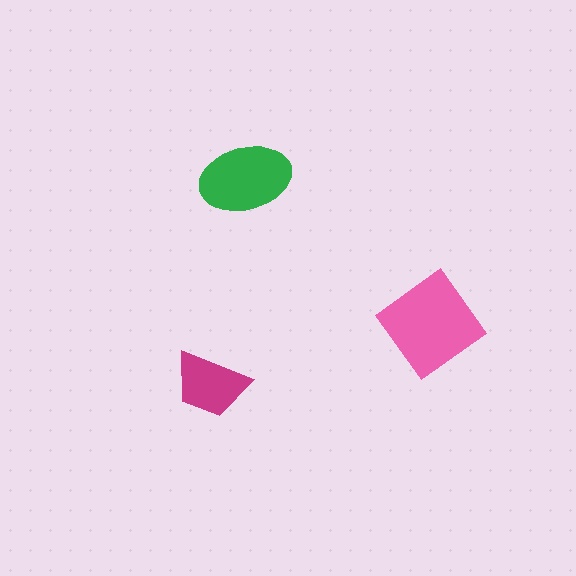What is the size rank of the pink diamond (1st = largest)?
1st.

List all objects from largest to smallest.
The pink diamond, the green ellipse, the magenta trapezoid.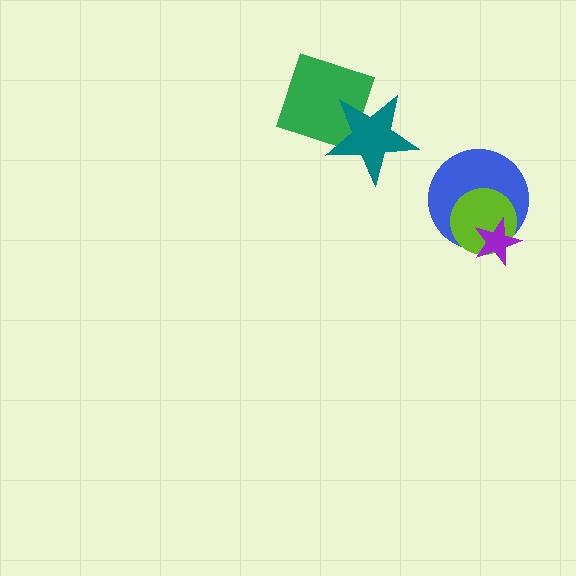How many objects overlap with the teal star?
1 object overlaps with the teal star.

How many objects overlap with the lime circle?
2 objects overlap with the lime circle.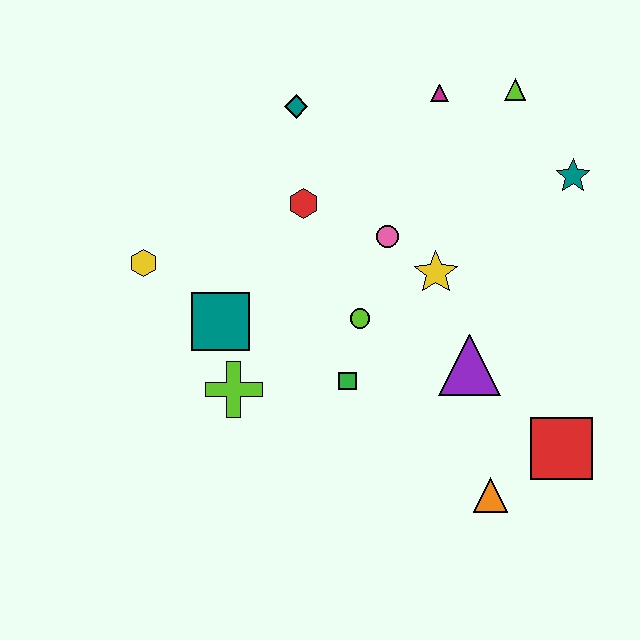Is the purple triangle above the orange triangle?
Yes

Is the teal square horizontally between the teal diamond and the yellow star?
No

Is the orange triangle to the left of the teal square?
No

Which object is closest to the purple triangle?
The yellow star is closest to the purple triangle.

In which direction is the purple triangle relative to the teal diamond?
The purple triangle is below the teal diamond.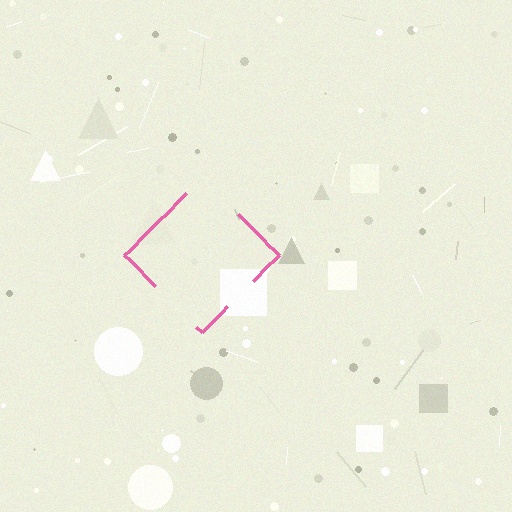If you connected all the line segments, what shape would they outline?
They would outline a diamond.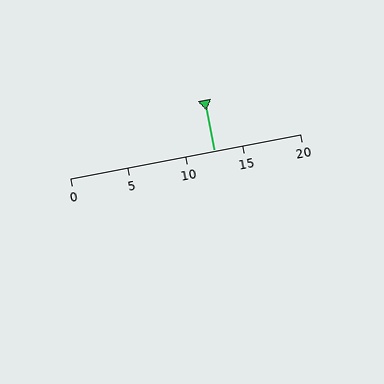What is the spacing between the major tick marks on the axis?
The major ticks are spaced 5 apart.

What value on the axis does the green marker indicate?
The marker indicates approximately 12.5.